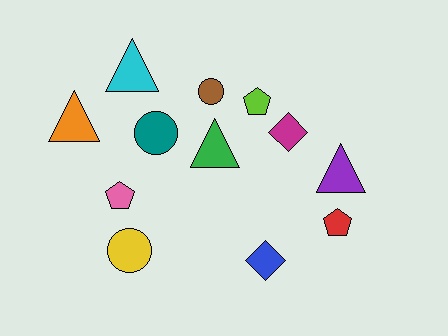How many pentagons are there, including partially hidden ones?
There are 3 pentagons.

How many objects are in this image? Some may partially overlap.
There are 12 objects.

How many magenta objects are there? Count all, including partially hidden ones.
There is 1 magenta object.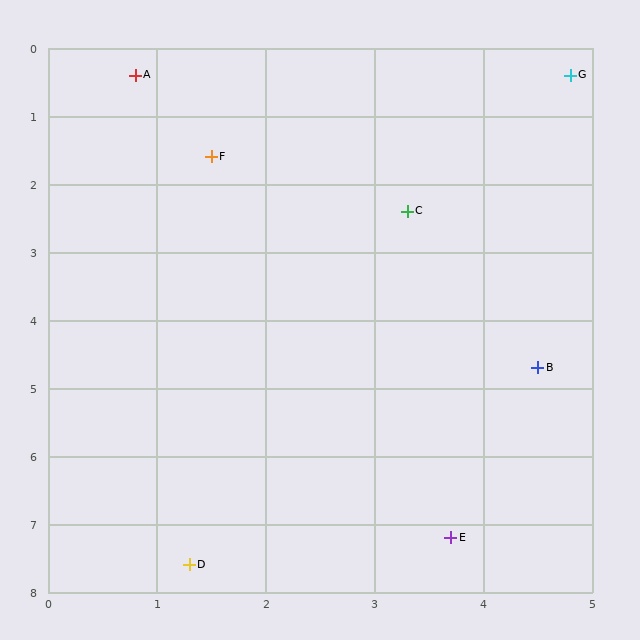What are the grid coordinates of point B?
Point B is at approximately (4.5, 4.7).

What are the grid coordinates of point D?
Point D is at approximately (1.3, 7.6).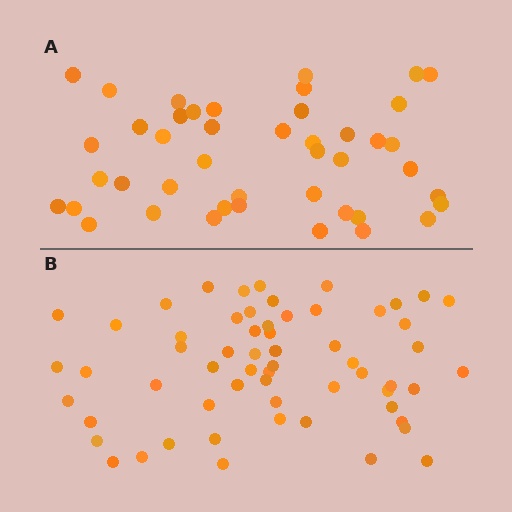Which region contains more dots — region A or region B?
Region B (the bottom region) has more dots.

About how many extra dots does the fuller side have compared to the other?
Region B has approximately 15 more dots than region A.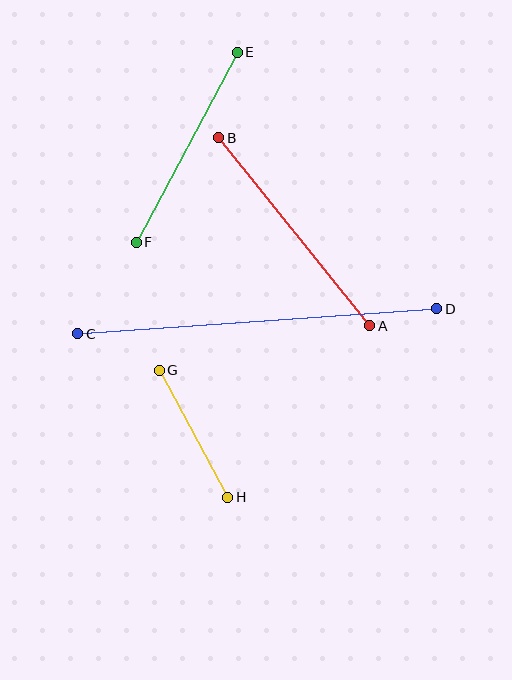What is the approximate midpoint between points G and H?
The midpoint is at approximately (193, 434) pixels.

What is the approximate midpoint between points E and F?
The midpoint is at approximately (187, 147) pixels.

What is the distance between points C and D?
The distance is approximately 360 pixels.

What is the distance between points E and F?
The distance is approximately 215 pixels.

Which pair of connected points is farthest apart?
Points C and D are farthest apart.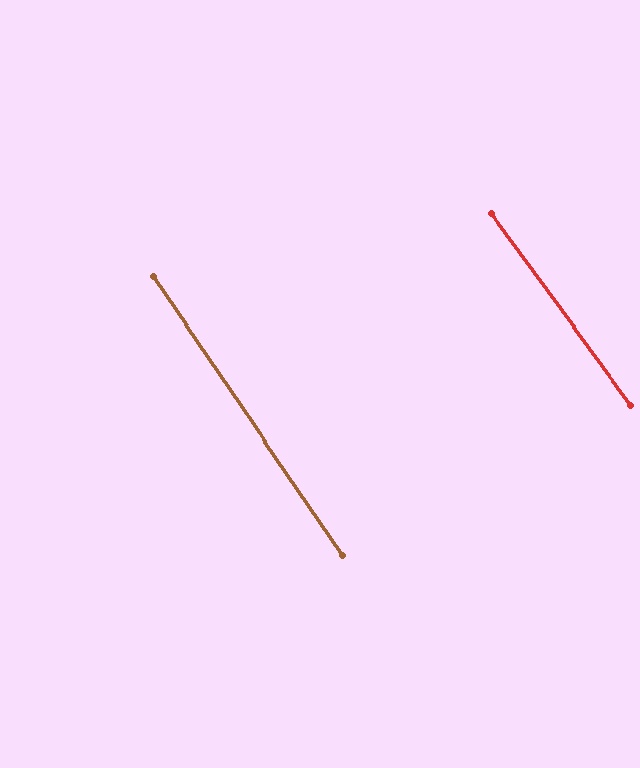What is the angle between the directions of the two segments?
Approximately 2 degrees.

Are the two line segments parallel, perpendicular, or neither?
Parallel — their directions differ by only 1.8°.